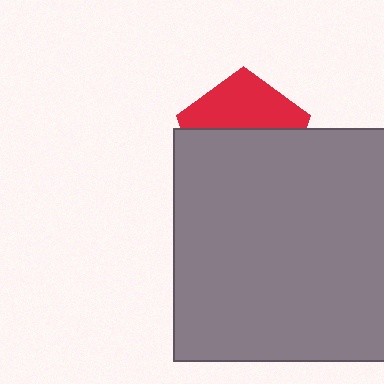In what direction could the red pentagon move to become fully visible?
The red pentagon could move up. That would shift it out from behind the gray square entirely.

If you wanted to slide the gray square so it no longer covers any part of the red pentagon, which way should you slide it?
Slide it down — that is the most direct way to separate the two shapes.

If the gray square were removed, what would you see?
You would see the complete red pentagon.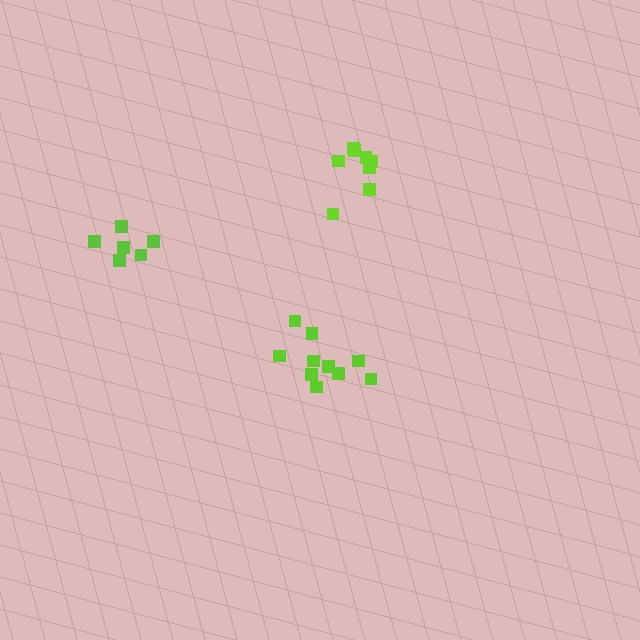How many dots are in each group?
Group 1: 10 dots, Group 2: 8 dots, Group 3: 6 dots (24 total).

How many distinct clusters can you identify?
There are 3 distinct clusters.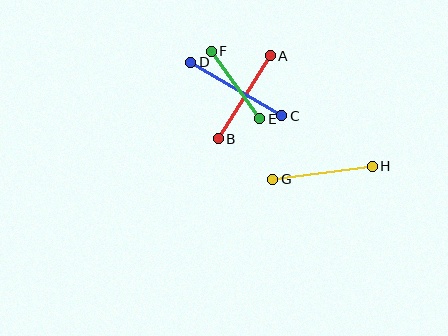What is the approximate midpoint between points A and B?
The midpoint is at approximately (244, 97) pixels.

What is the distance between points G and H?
The distance is approximately 101 pixels.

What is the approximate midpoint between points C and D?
The midpoint is at approximately (236, 89) pixels.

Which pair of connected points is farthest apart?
Points C and D are farthest apart.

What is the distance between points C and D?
The distance is approximately 106 pixels.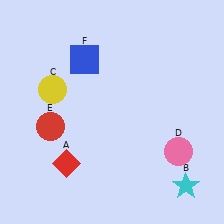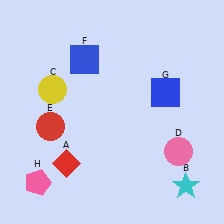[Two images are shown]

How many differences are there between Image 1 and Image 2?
There are 2 differences between the two images.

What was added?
A blue square (G), a pink pentagon (H) were added in Image 2.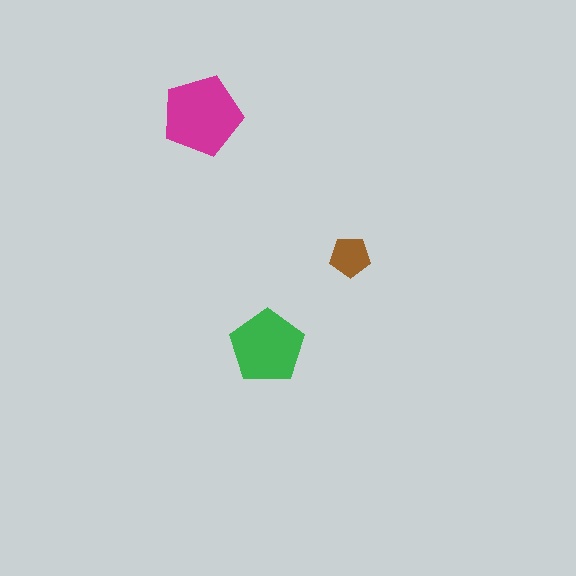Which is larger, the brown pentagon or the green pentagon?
The green one.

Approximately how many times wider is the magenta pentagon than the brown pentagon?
About 2 times wider.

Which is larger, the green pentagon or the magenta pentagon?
The magenta one.